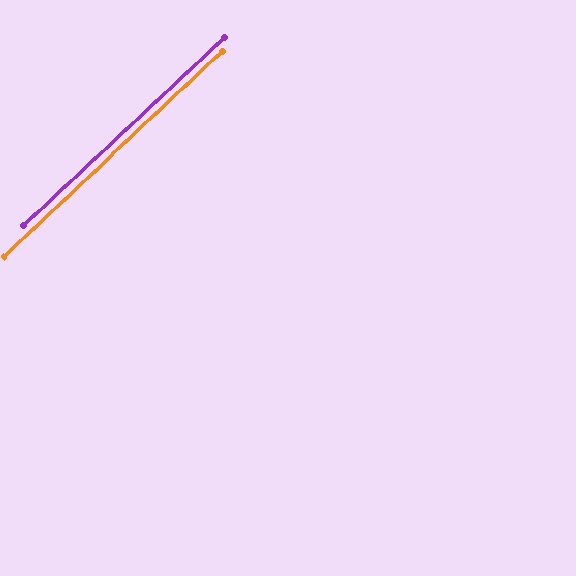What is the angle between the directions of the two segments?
Approximately 0 degrees.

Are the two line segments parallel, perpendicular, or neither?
Parallel — their directions differ by only 0.3°.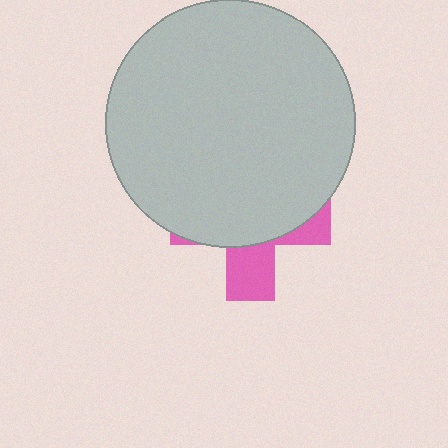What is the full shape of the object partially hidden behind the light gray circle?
The partially hidden object is a pink cross.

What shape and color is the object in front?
The object in front is a light gray circle.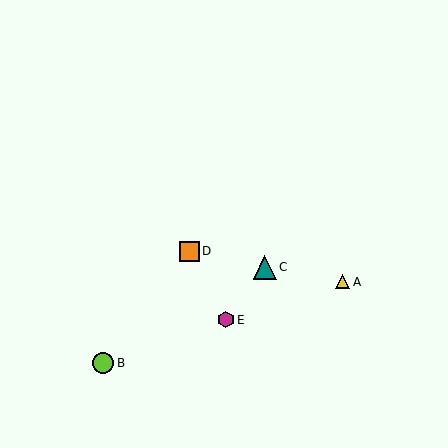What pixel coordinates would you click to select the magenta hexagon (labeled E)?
Click at (226, 320) to select the magenta hexagon E.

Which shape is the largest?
The teal triangle (labeled C) is the largest.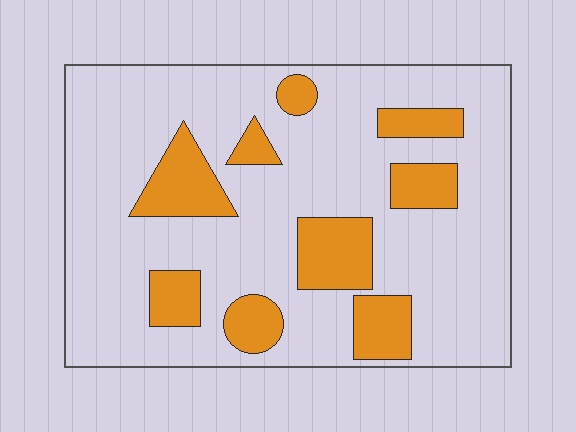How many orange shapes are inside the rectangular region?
9.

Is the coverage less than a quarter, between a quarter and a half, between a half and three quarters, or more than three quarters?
Less than a quarter.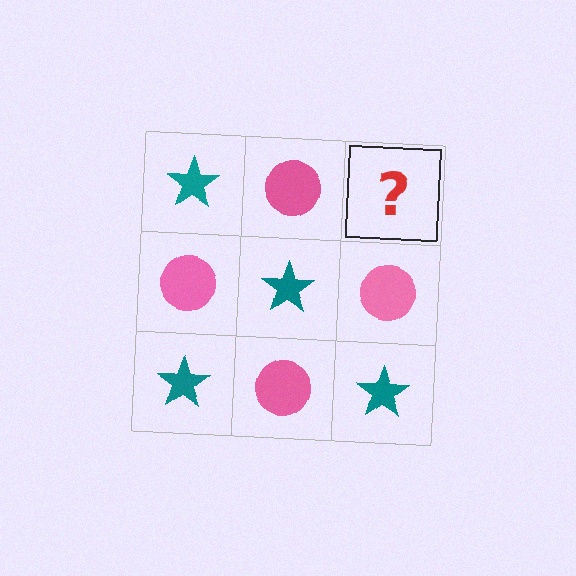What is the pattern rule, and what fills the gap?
The rule is that it alternates teal star and pink circle in a checkerboard pattern. The gap should be filled with a teal star.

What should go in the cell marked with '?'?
The missing cell should contain a teal star.